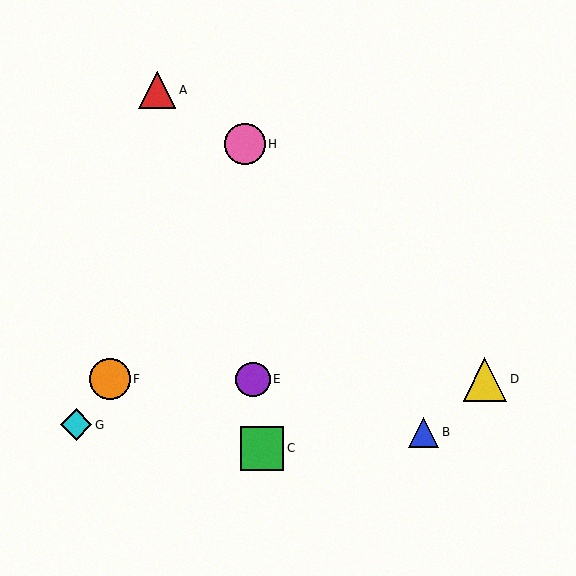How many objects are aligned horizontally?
3 objects (D, E, F) are aligned horizontally.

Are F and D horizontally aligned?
Yes, both are at y≈379.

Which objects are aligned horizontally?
Objects D, E, F are aligned horizontally.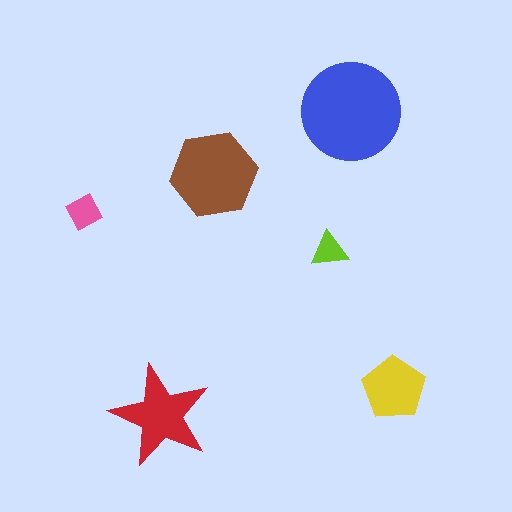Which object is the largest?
The blue circle.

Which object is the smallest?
The lime triangle.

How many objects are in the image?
There are 6 objects in the image.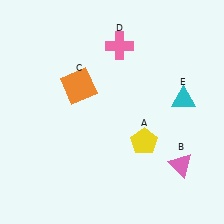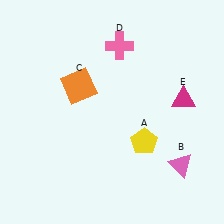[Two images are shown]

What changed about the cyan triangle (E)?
In Image 1, E is cyan. In Image 2, it changed to magenta.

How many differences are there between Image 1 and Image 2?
There is 1 difference between the two images.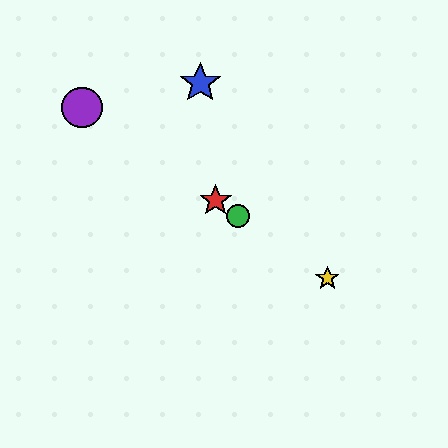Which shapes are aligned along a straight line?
The red star, the green circle, the yellow star, the purple circle are aligned along a straight line.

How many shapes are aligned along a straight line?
4 shapes (the red star, the green circle, the yellow star, the purple circle) are aligned along a straight line.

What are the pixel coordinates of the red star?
The red star is at (216, 200).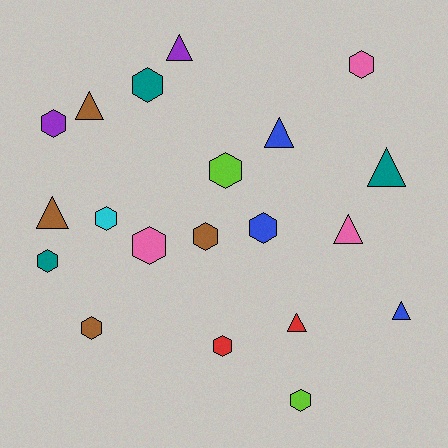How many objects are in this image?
There are 20 objects.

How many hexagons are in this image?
There are 12 hexagons.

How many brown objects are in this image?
There are 4 brown objects.